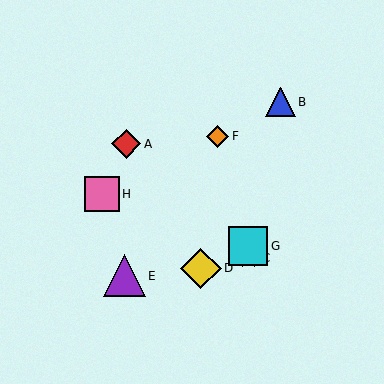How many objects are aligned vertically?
2 objects (C, G) are aligned vertically.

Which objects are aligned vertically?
Objects C, G are aligned vertically.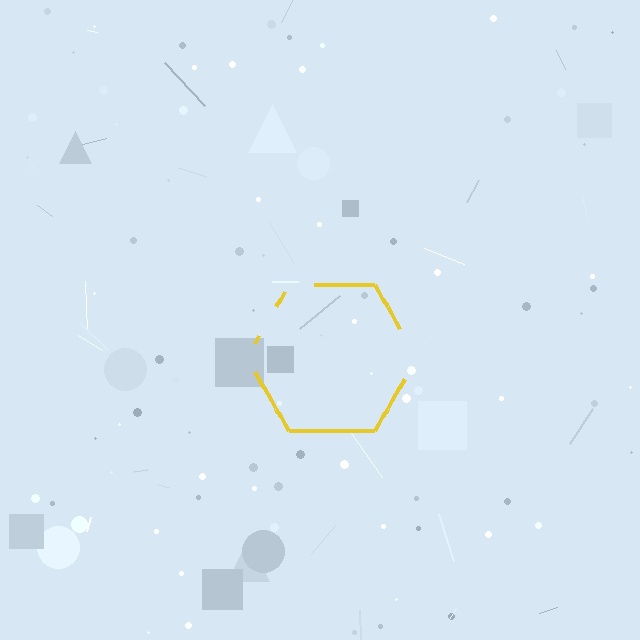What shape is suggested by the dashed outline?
The dashed outline suggests a hexagon.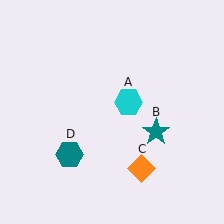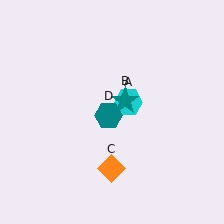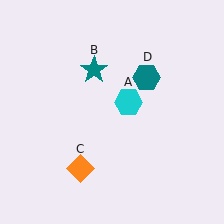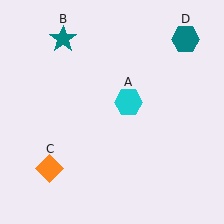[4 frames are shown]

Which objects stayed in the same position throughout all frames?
Cyan hexagon (object A) remained stationary.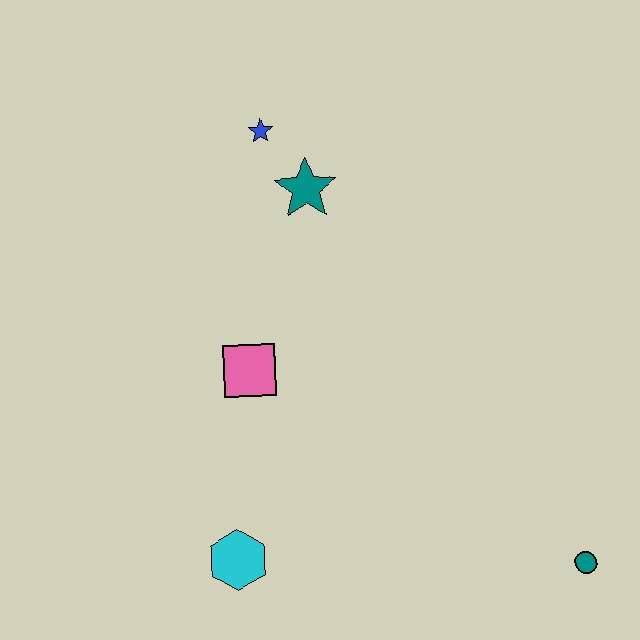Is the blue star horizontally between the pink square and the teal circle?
Yes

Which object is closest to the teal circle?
The cyan hexagon is closest to the teal circle.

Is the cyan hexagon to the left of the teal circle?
Yes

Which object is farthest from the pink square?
The teal circle is farthest from the pink square.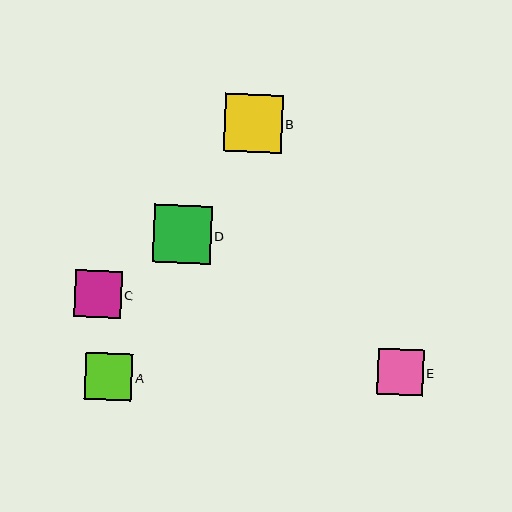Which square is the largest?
Square D is the largest with a size of approximately 58 pixels.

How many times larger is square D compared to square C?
Square D is approximately 1.2 times the size of square C.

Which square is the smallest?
Square E is the smallest with a size of approximately 46 pixels.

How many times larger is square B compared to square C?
Square B is approximately 1.2 times the size of square C.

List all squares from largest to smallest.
From largest to smallest: D, B, A, C, E.